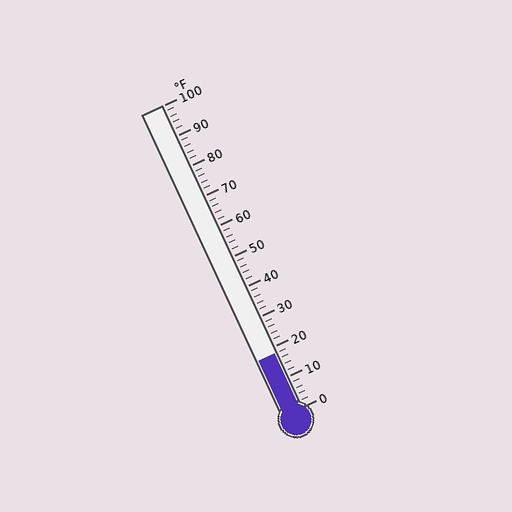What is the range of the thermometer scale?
The thermometer scale ranges from 0°F to 100°F.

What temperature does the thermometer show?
The thermometer shows approximately 18°F.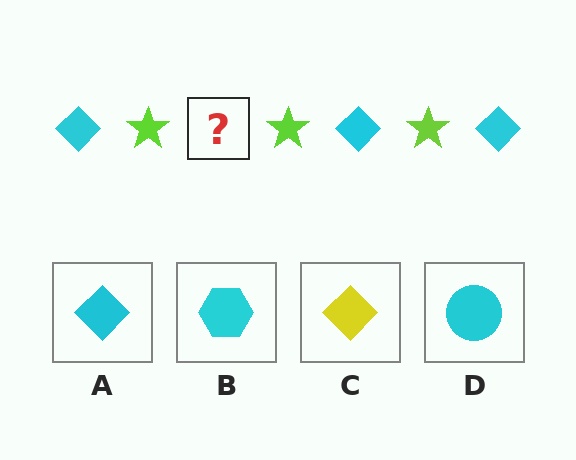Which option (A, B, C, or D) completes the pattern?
A.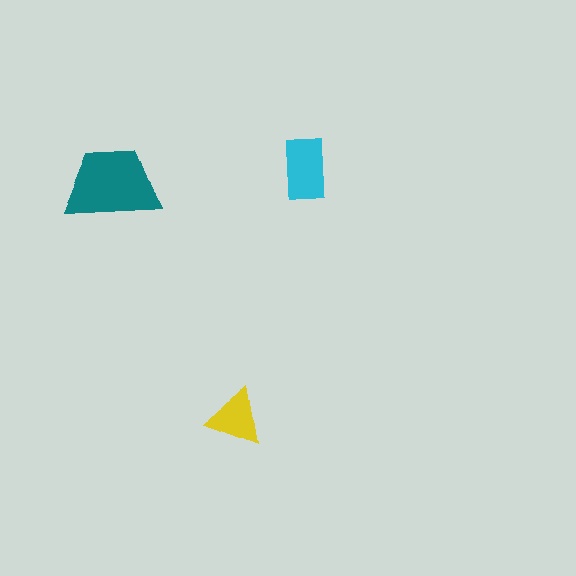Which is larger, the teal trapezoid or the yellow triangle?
The teal trapezoid.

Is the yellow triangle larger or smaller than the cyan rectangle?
Smaller.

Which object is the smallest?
The yellow triangle.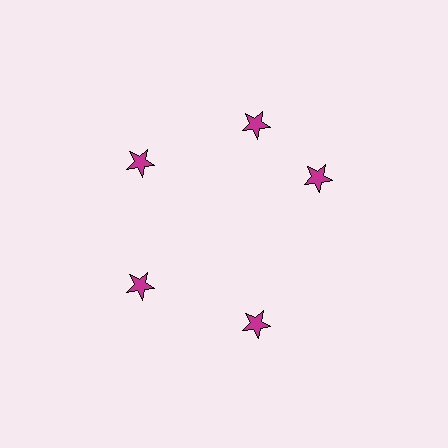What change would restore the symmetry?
The symmetry would be restored by rotating it back into even spacing with its neighbors so that all 5 stars sit at equal angles and equal distance from the center.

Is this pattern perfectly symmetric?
No. The 5 magenta stars are arranged in a ring, but one element near the 3 o'clock position is rotated out of alignment along the ring, breaking the 5-fold rotational symmetry.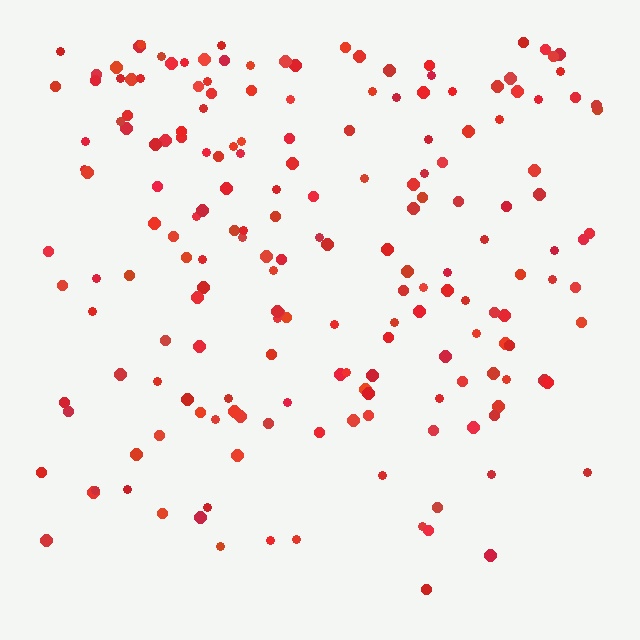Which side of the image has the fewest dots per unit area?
The bottom.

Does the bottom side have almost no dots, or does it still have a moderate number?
Still a moderate number, just noticeably fewer than the top.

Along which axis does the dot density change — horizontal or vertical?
Vertical.